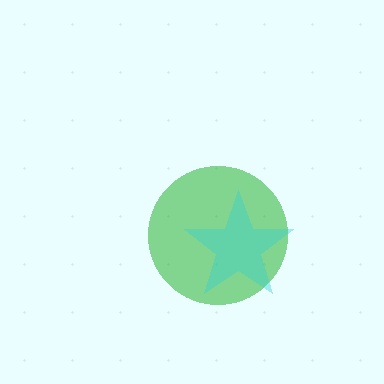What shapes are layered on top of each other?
The layered shapes are: a green circle, a cyan star.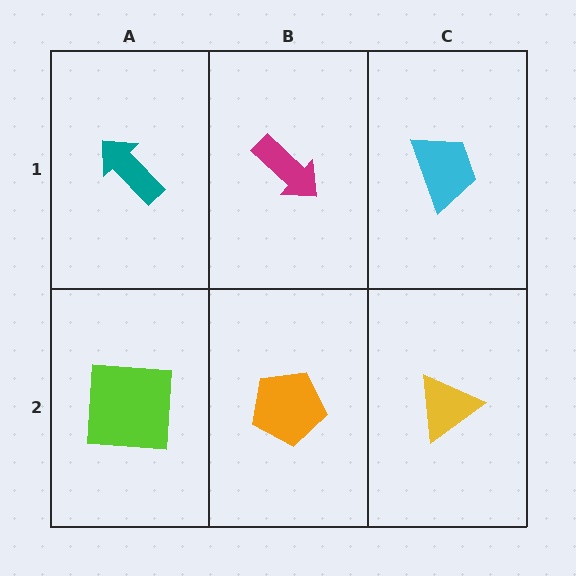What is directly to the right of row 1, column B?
A cyan trapezoid.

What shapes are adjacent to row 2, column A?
A teal arrow (row 1, column A), an orange pentagon (row 2, column B).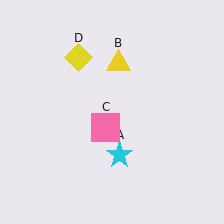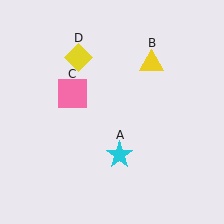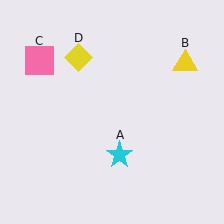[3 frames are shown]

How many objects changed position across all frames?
2 objects changed position: yellow triangle (object B), pink square (object C).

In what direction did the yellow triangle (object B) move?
The yellow triangle (object B) moved right.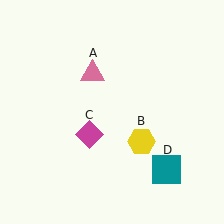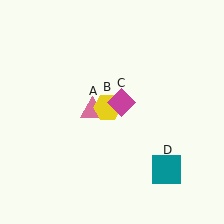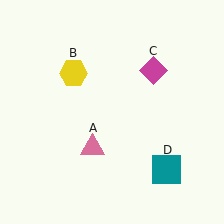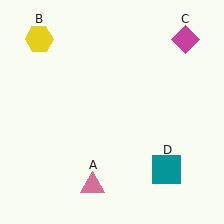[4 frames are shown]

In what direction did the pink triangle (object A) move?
The pink triangle (object A) moved down.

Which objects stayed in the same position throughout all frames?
Teal square (object D) remained stationary.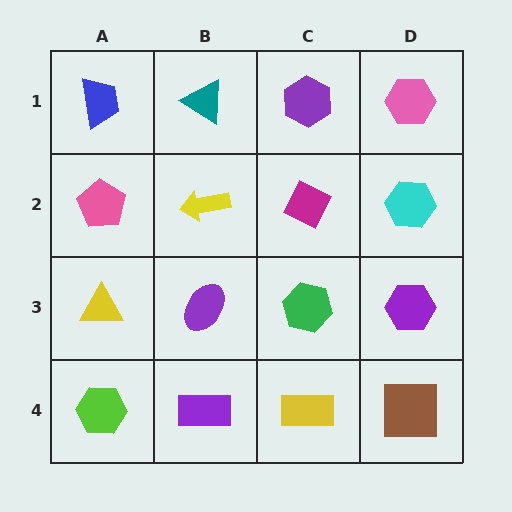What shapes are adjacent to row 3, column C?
A magenta diamond (row 2, column C), a yellow rectangle (row 4, column C), a purple ellipse (row 3, column B), a purple hexagon (row 3, column D).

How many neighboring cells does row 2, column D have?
3.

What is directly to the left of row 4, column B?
A lime hexagon.